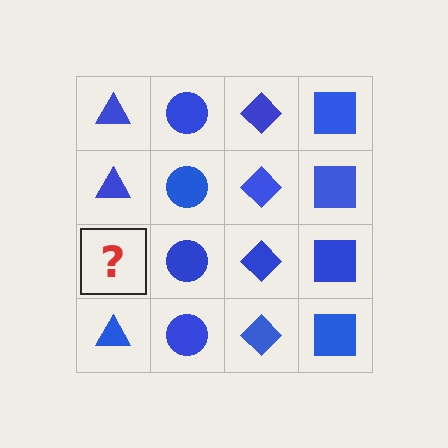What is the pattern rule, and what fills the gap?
The rule is that each column has a consistent shape. The gap should be filled with a blue triangle.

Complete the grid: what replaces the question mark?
The question mark should be replaced with a blue triangle.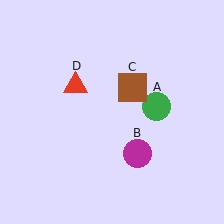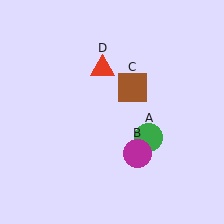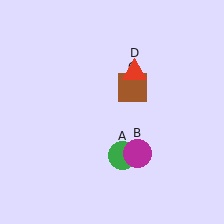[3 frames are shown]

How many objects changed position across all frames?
2 objects changed position: green circle (object A), red triangle (object D).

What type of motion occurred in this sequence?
The green circle (object A), red triangle (object D) rotated clockwise around the center of the scene.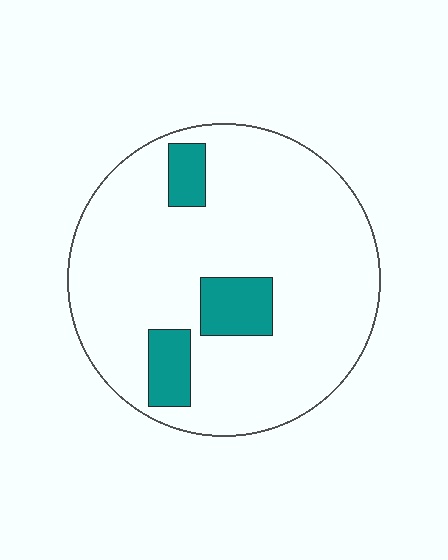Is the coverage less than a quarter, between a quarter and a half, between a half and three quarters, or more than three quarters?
Less than a quarter.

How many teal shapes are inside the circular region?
3.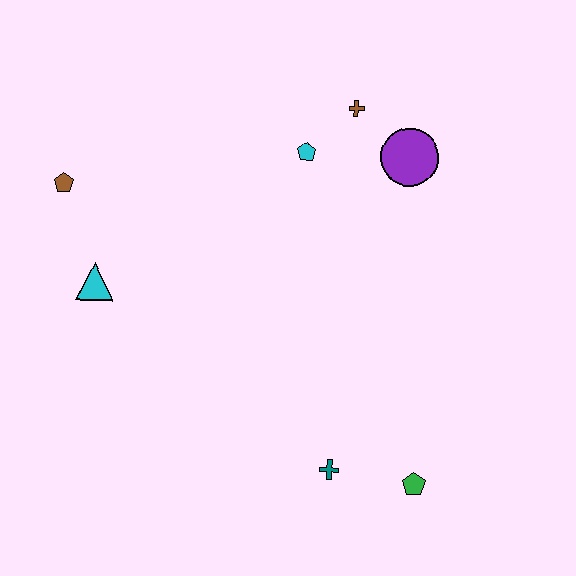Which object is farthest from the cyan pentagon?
The green pentagon is farthest from the cyan pentagon.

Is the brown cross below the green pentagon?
No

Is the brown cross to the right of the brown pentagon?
Yes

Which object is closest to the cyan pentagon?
The brown cross is closest to the cyan pentagon.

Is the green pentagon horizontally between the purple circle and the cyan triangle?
No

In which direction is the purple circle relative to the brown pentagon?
The purple circle is to the right of the brown pentagon.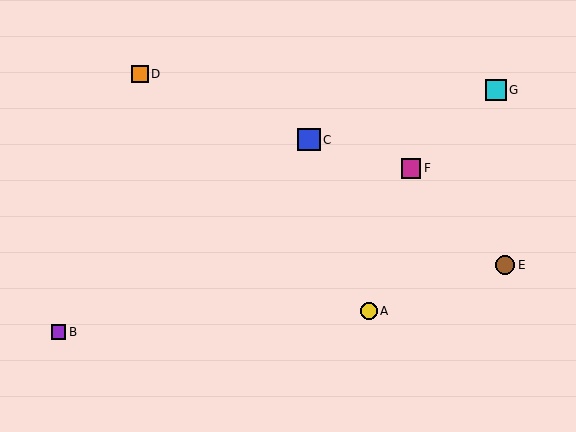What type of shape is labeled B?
Shape B is a purple square.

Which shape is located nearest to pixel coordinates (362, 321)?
The yellow circle (labeled A) at (369, 311) is nearest to that location.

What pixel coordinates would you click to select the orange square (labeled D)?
Click at (140, 74) to select the orange square D.